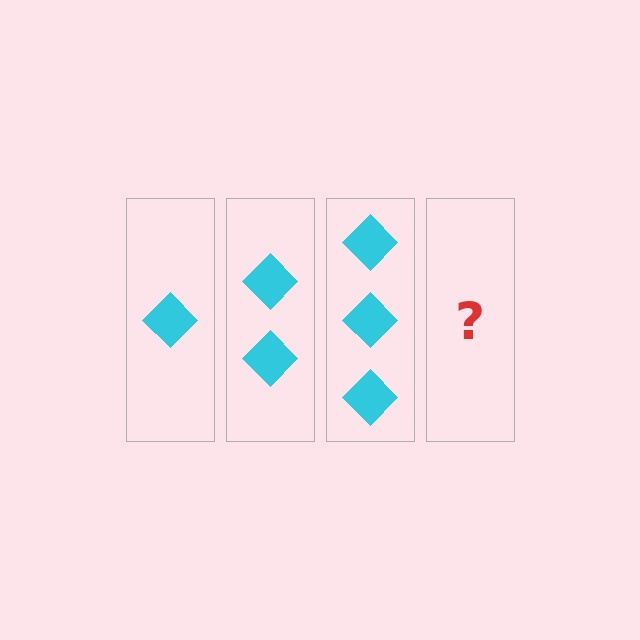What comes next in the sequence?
The next element should be 4 diamonds.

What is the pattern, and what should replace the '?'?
The pattern is that each step adds one more diamond. The '?' should be 4 diamonds.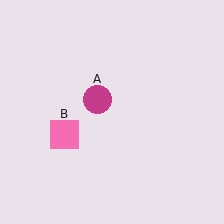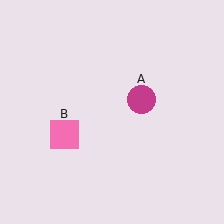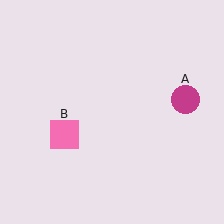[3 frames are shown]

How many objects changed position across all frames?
1 object changed position: magenta circle (object A).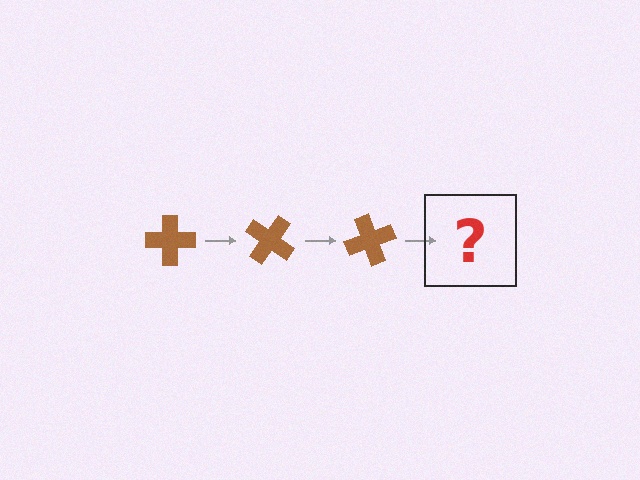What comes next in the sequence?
The next element should be a brown cross rotated 105 degrees.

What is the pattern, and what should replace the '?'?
The pattern is that the cross rotates 35 degrees each step. The '?' should be a brown cross rotated 105 degrees.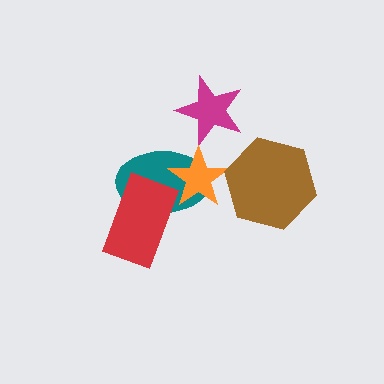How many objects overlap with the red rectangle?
1 object overlaps with the red rectangle.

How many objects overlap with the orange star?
2 objects overlap with the orange star.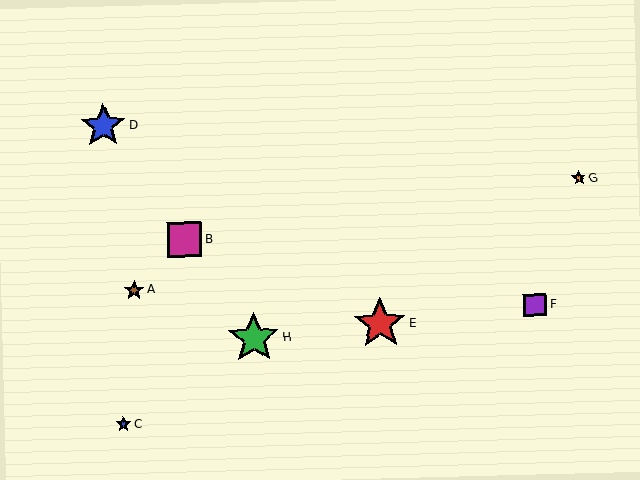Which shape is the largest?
The red star (labeled E) is the largest.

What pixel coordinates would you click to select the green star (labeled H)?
Click at (254, 338) to select the green star H.